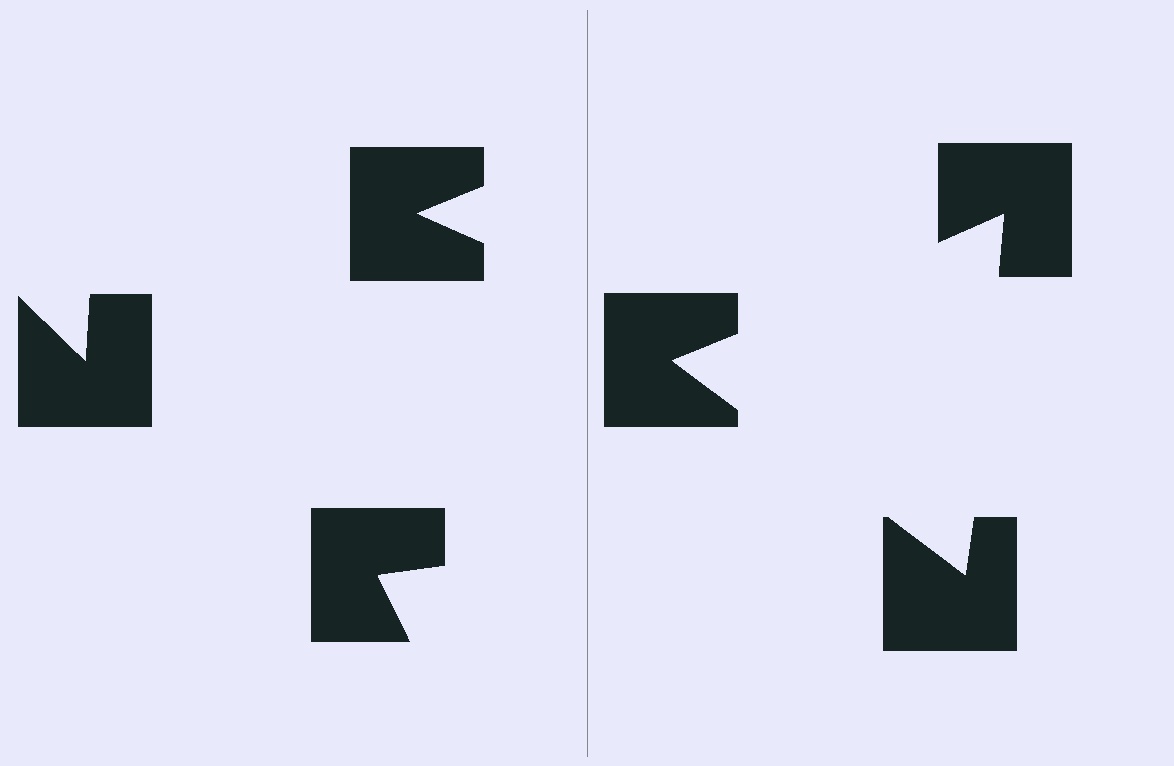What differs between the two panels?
The notched squares are positioned identically on both sides; only the wedge orientations differ. On the right they align to a triangle; on the left they are misaligned.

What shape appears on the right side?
An illusory triangle.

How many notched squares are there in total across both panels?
6 — 3 on each side.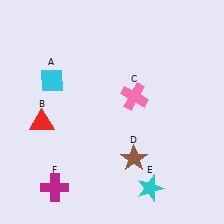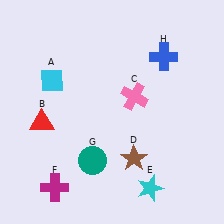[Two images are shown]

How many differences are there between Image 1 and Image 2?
There are 2 differences between the two images.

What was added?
A teal circle (G), a blue cross (H) were added in Image 2.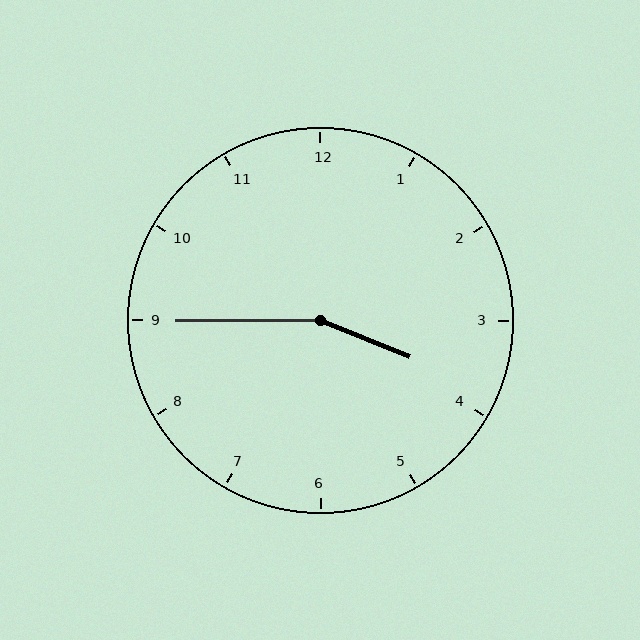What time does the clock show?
3:45.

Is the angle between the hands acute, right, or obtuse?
It is obtuse.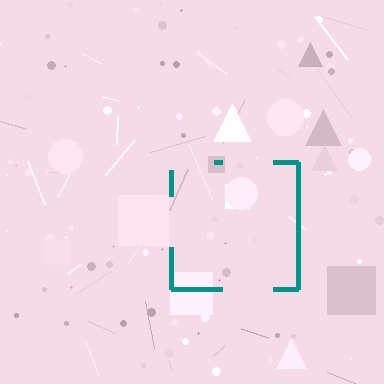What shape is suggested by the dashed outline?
The dashed outline suggests a square.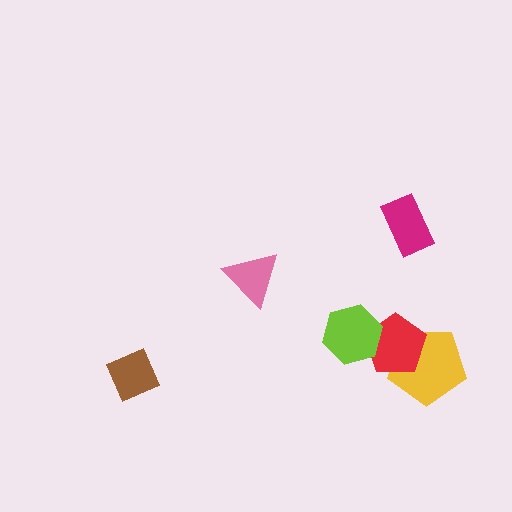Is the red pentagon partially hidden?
Yes, it is partially covered by another shape.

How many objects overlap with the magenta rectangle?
0 objects overlap with the magenta rectangle.